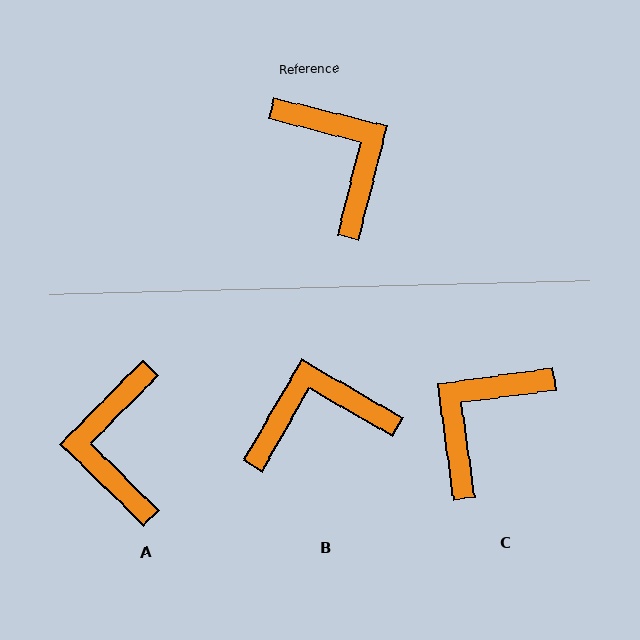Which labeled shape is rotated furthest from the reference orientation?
A, about 149 degrees away.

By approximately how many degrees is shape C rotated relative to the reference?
Approximately 112 degrees counter-clockwise.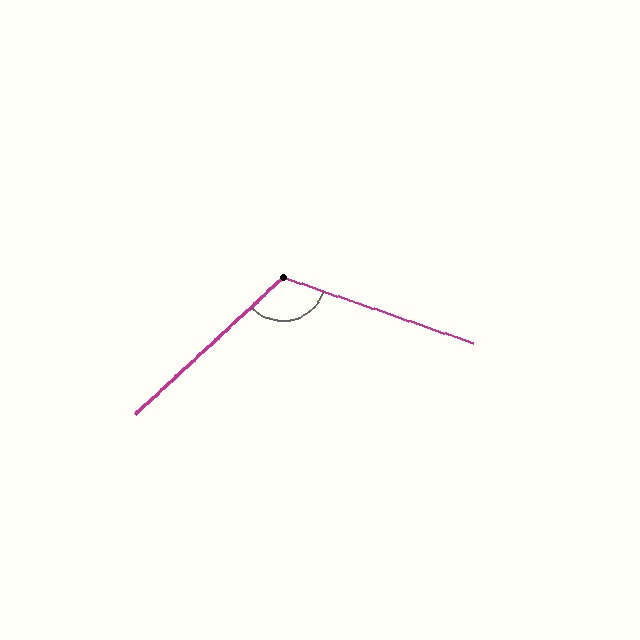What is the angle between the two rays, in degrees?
Approximately 118 degrees.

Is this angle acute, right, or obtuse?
It is obtuse.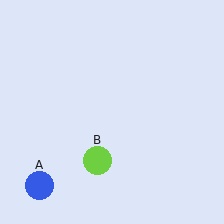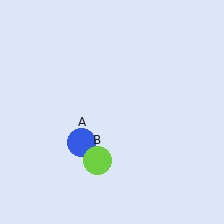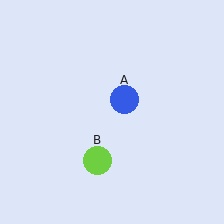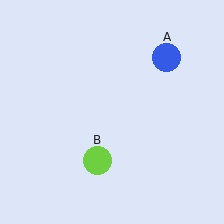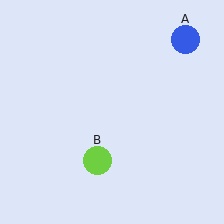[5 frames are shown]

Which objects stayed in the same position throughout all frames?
Lime circle (object B) remained stationary.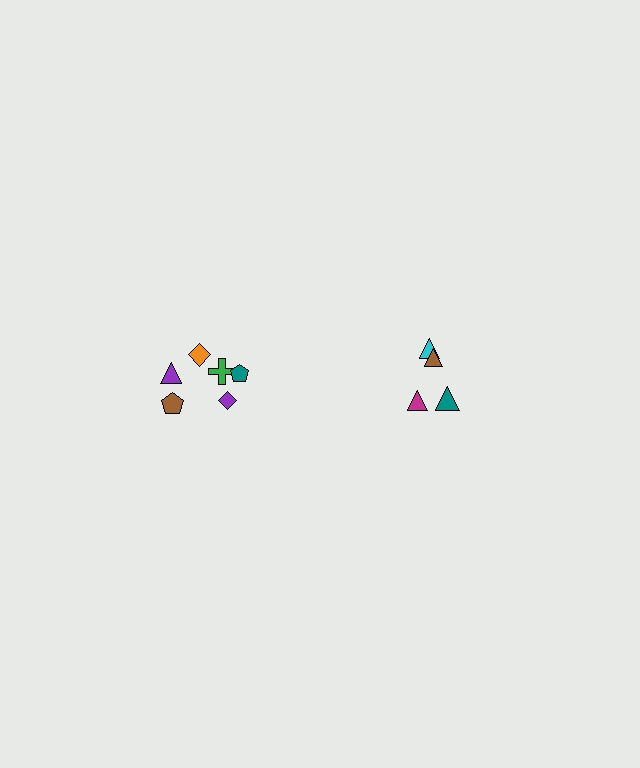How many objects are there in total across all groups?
There are 10 objects.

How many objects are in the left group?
There are 6 objects.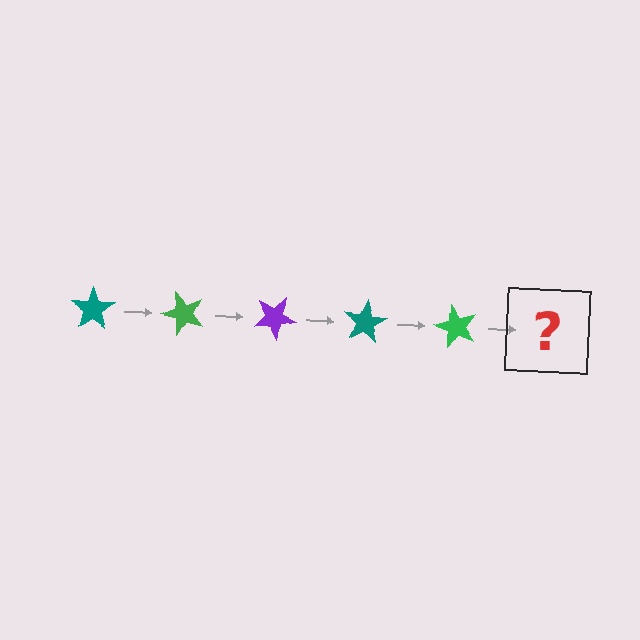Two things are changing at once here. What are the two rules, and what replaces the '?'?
The two rules are that it rotates 50 degrees each step and the color cycles through teal, green, and purple. The '?' should be a purple star, rotated 250 degrees from the start.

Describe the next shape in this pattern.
It should be a purple star, rotated 250 degrees from the start.